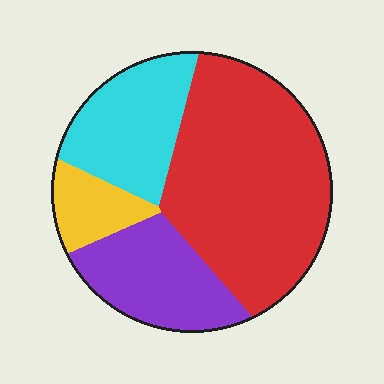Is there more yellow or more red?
Red.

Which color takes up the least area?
Yellow, at roughly 10%.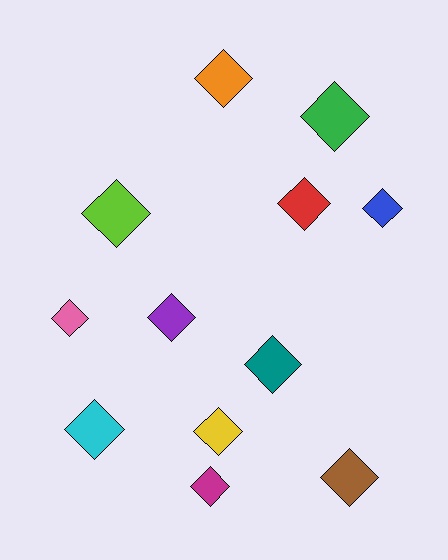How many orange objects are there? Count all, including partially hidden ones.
There is 1 orange object.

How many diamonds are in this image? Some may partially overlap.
There are 12 diamonds.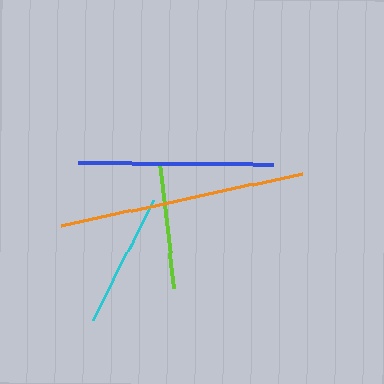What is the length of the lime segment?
The lime segment is approximately 126 pixels long.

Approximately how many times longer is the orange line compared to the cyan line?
The orange line is approximately 1.8 times the length of the cyan line.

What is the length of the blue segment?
The blue segment is approximately 195 pixels long.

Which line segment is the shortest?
The lime line is the shortest at approximately 126 pixels.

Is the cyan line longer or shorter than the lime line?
The cyan line is longer than the lime line.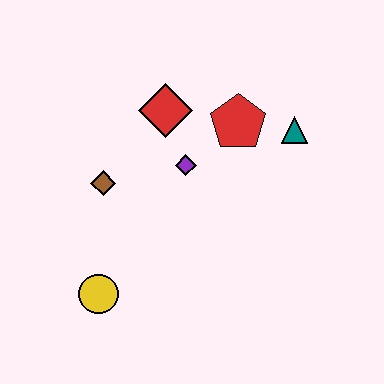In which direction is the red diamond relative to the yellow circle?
The red diamond is above the yellow circle.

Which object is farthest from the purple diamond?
The yellow circle is farthest from the purple diamond.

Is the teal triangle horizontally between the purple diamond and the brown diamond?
No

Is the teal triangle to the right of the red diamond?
Yes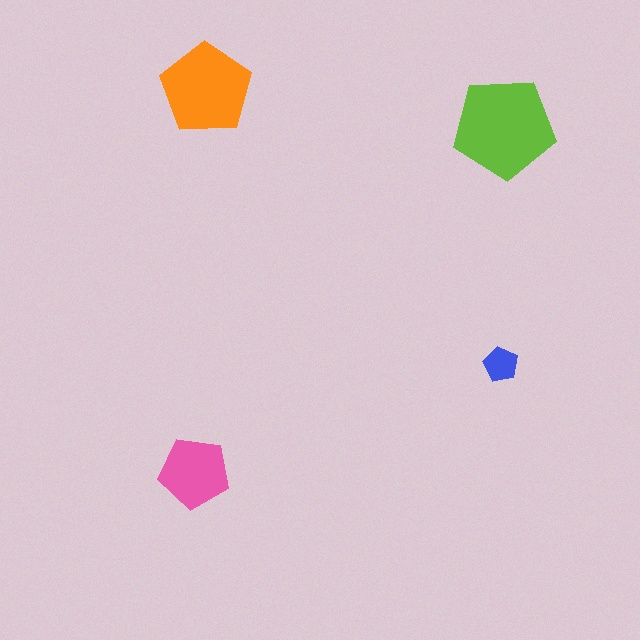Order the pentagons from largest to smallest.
the lime one, the orange one, the pink one, the blue one.